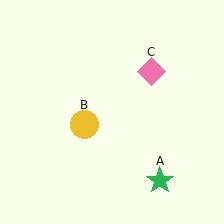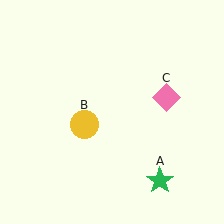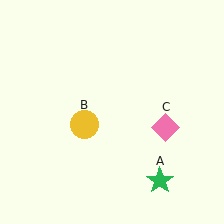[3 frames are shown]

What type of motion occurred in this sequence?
The pink diamond (object C) rotated clockwise around the center of the scene.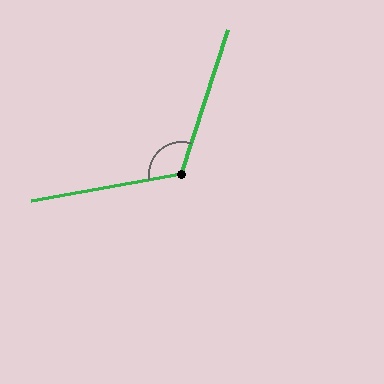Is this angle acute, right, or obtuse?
It is obtuse.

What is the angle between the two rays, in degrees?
Approximately 118 degrees.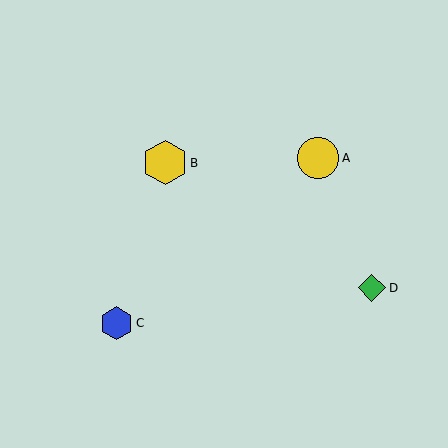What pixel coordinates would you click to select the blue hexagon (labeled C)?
Click at (117, 323) to select the blue hexagon C.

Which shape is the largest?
The yellow hexagon (labeled B) is the largest.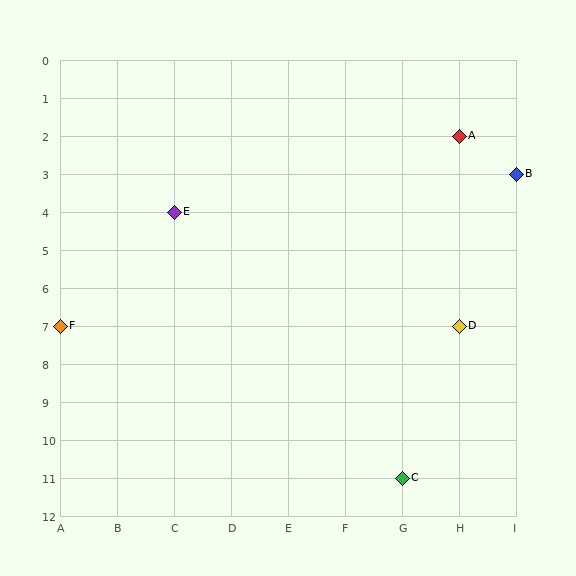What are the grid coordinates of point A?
Point A is at grid coordinates (H, 2).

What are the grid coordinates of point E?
Point E is at grid coordinates (C, 4).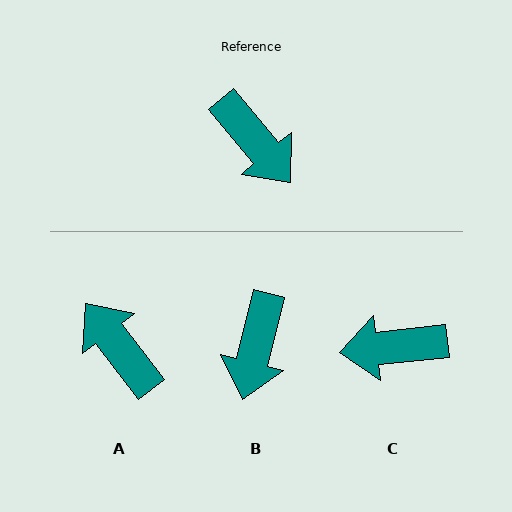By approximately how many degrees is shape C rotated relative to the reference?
Approximately 124 degrees clockwise.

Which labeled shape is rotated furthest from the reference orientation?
A, about 178 degrees away.